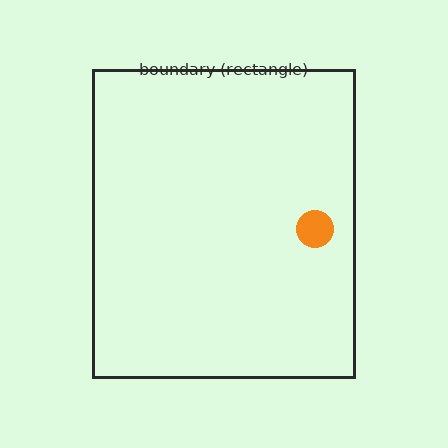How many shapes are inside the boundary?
1 inside, 0 outside.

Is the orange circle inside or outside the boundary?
Inside.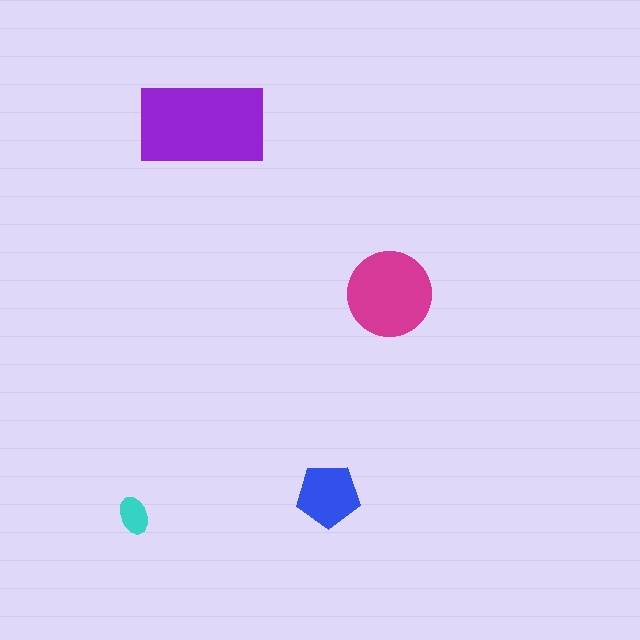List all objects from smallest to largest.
The cyan ellipse, the blue pentagon, the magenta circle, the purple rectangle.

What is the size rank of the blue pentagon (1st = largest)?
3rd.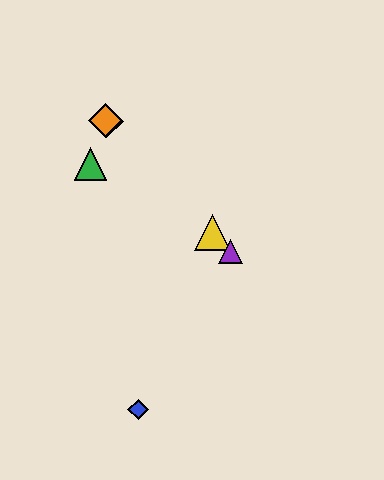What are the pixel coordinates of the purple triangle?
The purple triangle is at (231, 252).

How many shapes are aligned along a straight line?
4 shapes (the red diamond, the yellow triangle, the purple triangle, the orange diamond) are aligned along a straight line.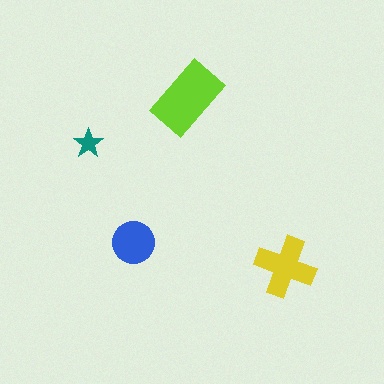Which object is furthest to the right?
The yellow cross is rightmost.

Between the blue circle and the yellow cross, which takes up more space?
The yellow cross.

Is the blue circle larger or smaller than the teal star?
Larger.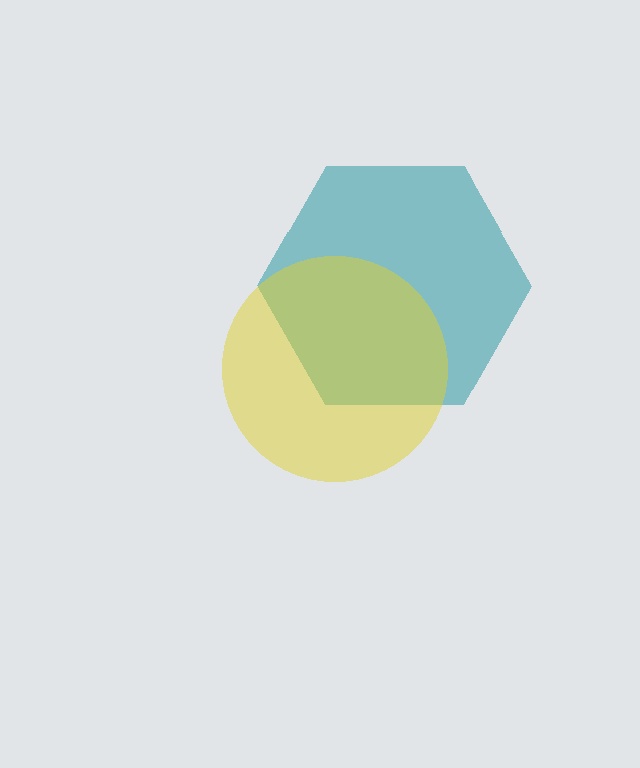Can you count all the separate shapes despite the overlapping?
Yes, there are 2 separate shapes.